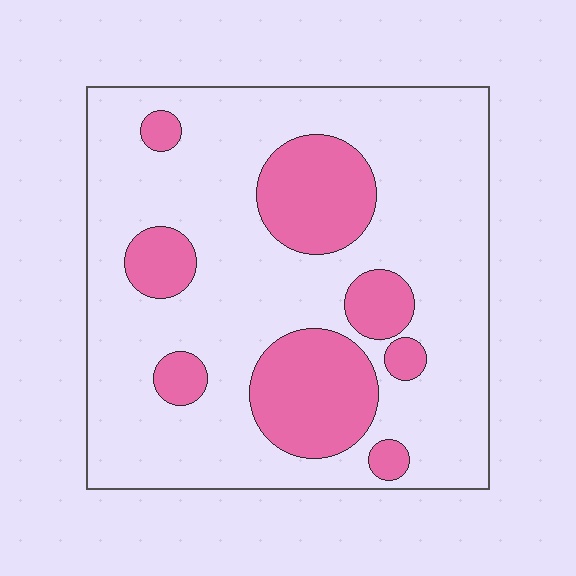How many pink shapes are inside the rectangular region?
8.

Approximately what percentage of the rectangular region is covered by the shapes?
Approximately 25%.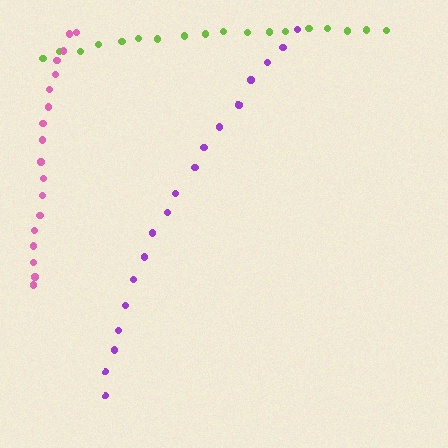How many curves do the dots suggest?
There are 3 distinct paths.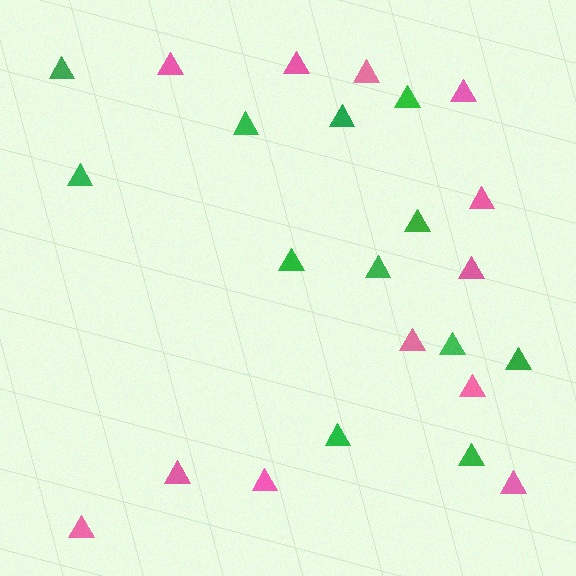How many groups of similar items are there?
There are 2 groups: one group of pink triangles (12) and one group of green triangles (12).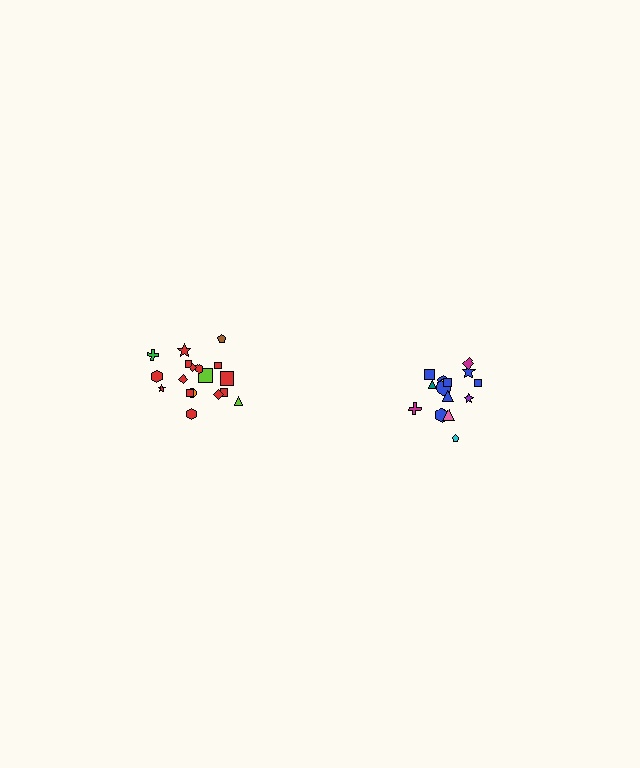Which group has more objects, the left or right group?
The left group.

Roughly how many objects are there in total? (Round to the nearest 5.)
Roughly 35 objects in total.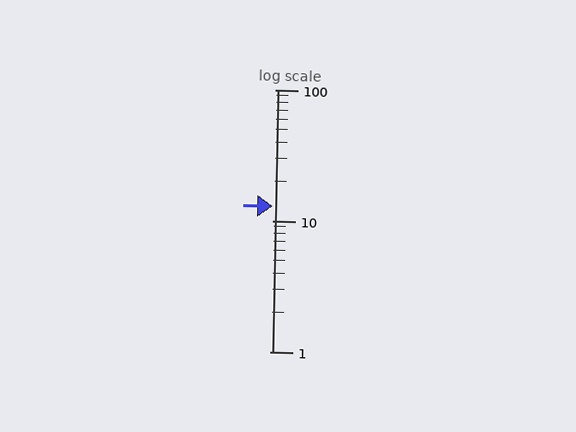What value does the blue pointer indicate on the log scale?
The pointer indicates approximately 13.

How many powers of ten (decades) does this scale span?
The scale spans 2 decades, from 1 to 100.